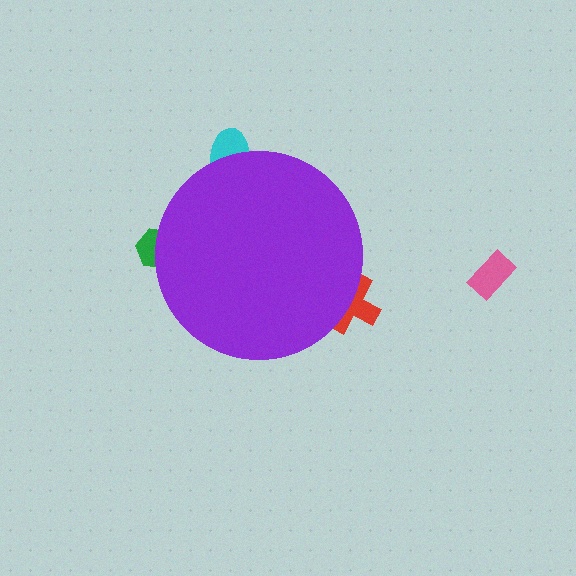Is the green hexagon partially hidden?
Yes, the green hexagon is partially hidden behind the purple circle.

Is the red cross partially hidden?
Yes, the red cross is partially hidden behind the purple circle.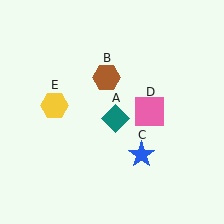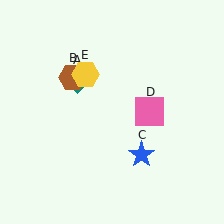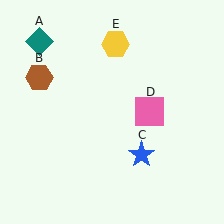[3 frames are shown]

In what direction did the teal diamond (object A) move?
The teal diamond (object A) moved up and to the left.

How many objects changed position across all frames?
3 objects changed position: teal diamond (object A), brown hexagon (object B), yellow hexagon (object E).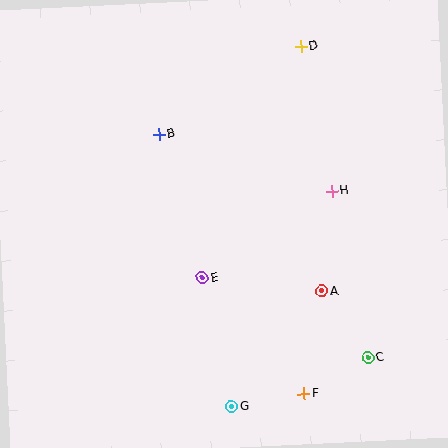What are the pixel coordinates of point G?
Point G is at (232, 407).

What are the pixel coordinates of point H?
Point H is at (332, 191).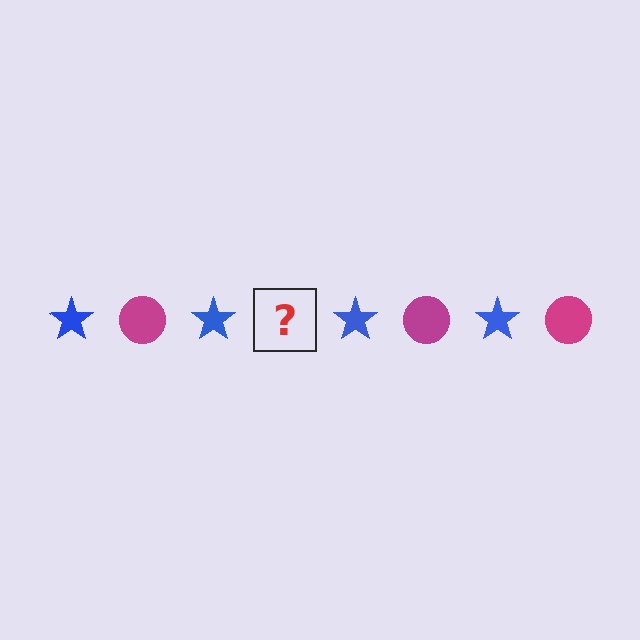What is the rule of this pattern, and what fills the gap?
The rule is that the pattern alternates between blue star and magenta circle. The gap should be filled with a magenta circle.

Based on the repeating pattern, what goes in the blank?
The blank should be a magenta circle.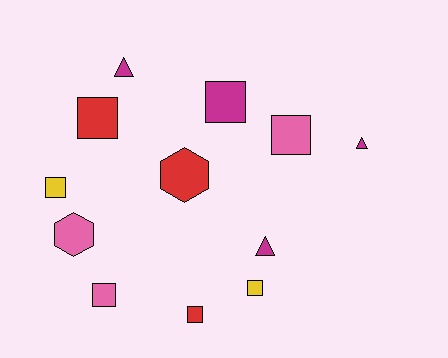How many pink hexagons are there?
There is 1 pink hexagon.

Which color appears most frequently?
Magenta, with 4 objects.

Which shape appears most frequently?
Square, with 7 objects.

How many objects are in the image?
There are 12 objects.